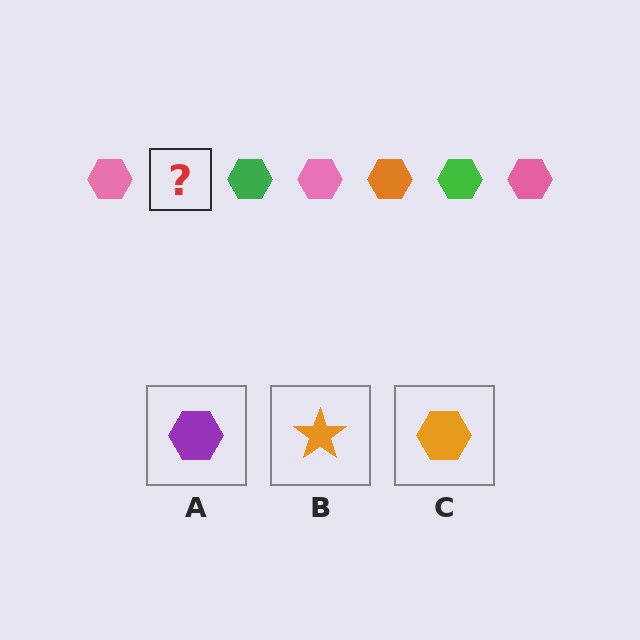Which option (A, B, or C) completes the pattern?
C.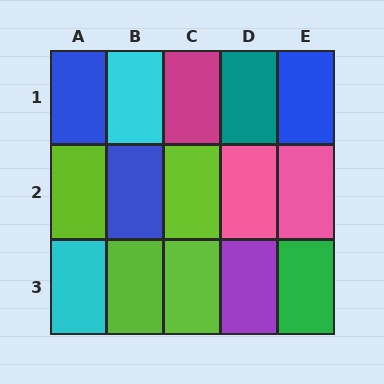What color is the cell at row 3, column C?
Lime.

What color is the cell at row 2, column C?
Lime.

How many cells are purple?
1 cell is purple.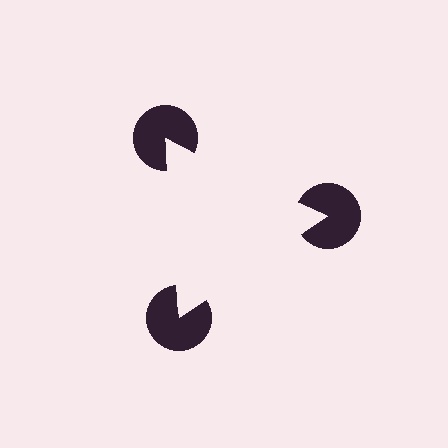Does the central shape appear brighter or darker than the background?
It typically appears slightly brighter than the background, even though no actual brightness change is drawn.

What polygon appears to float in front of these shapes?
An illusory triangle — its edges are inferred from the aligned wedge cuts in the pac-man discs, not physically drawn.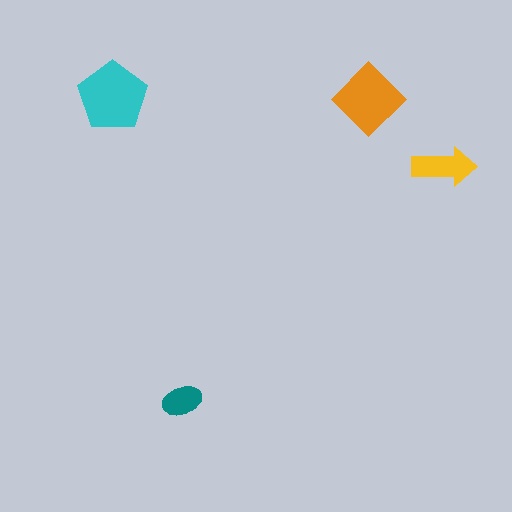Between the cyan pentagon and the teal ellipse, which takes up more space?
The cyan pentagon.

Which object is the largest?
The cyan pentagon.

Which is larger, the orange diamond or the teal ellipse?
The orange diamond.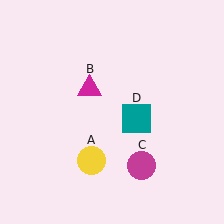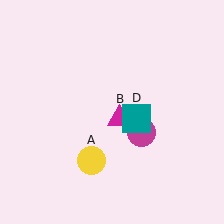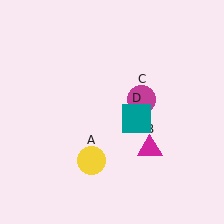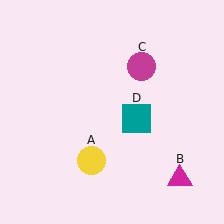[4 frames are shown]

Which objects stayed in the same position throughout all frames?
Yellow circle (object A) and teal square (object D) remained stationary.